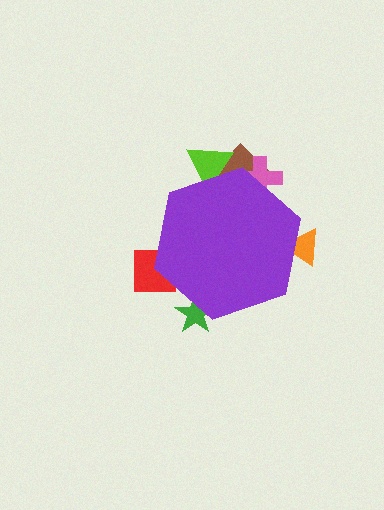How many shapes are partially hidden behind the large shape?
6 shapes are partially hidden.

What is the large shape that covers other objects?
A purple hexagon.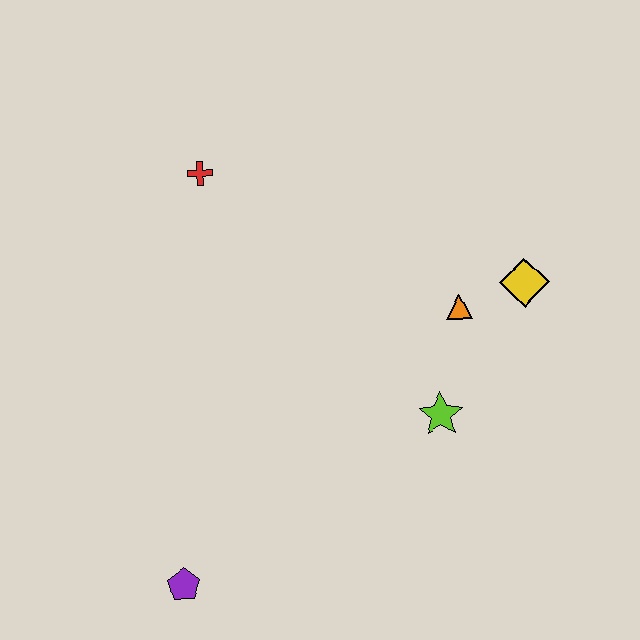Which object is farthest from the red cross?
The purple pentagon is farthest from the red cross.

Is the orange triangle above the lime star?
Yes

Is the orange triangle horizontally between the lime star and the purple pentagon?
No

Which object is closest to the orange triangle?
The yellow diamond is closest to the orange triangle.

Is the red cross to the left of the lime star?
Yes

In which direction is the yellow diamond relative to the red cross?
The yellow diamond is to the right of the red cross.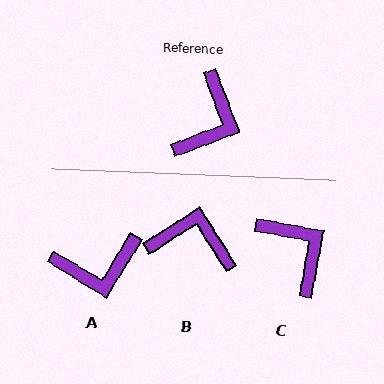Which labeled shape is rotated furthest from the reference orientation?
B, about 102 degrees away.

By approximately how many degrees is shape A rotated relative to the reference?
Approximately 52 degrees clockwise.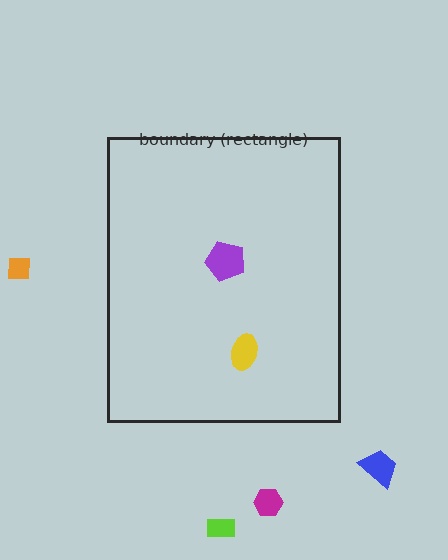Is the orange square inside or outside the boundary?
Outside.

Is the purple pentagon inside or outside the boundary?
Inside.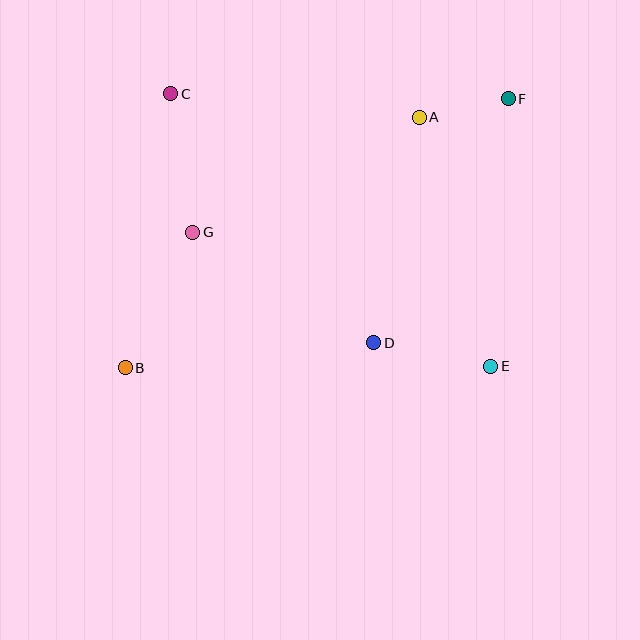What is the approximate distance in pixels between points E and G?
The distance between E and G is approximately 327 pixels.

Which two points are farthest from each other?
Points B and F are farthest from each other.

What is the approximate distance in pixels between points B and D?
The distance between B and D is approximately 250 pixels.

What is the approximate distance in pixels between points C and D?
The distance between C and D is approximately 321 pixels.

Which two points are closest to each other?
Points A and F are closest to each other.